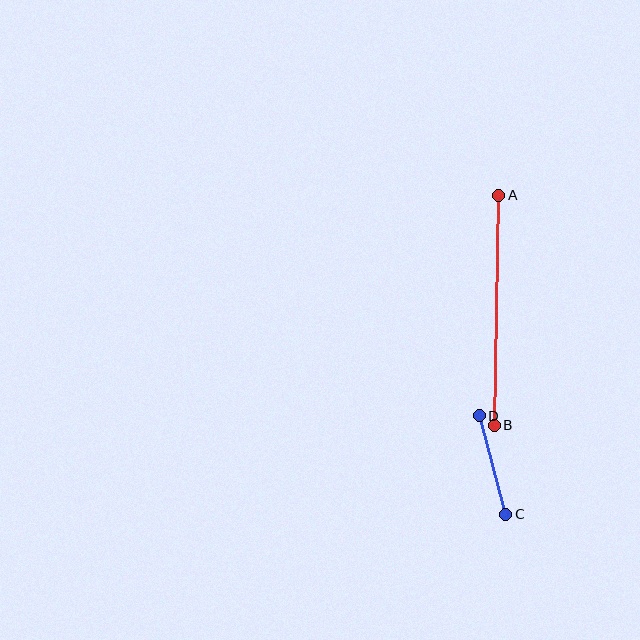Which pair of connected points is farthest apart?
Points A and B are farthest apart.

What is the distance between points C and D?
The distance is approximately 102 pixels.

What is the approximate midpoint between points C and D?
The midpoint is at approximately (493, 465) pixels.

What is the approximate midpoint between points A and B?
The midpoint is at approximately (496, 310) pixels.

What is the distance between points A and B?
The distance is approximately 230 pixels.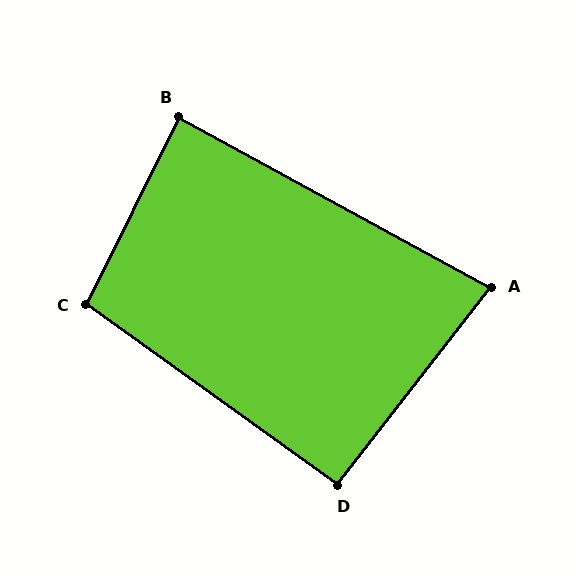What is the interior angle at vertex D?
Approximately 92 degrees (approximately right).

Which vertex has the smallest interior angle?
A, at approximately 81 degrees.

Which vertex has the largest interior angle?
C, at approximately 99 degrees.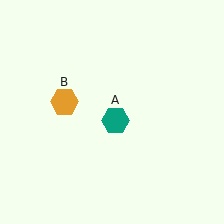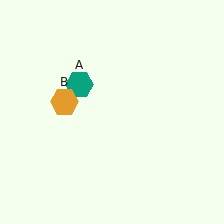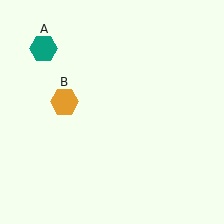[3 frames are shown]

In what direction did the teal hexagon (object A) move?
The teal hexagon (object A) moved up and to the left.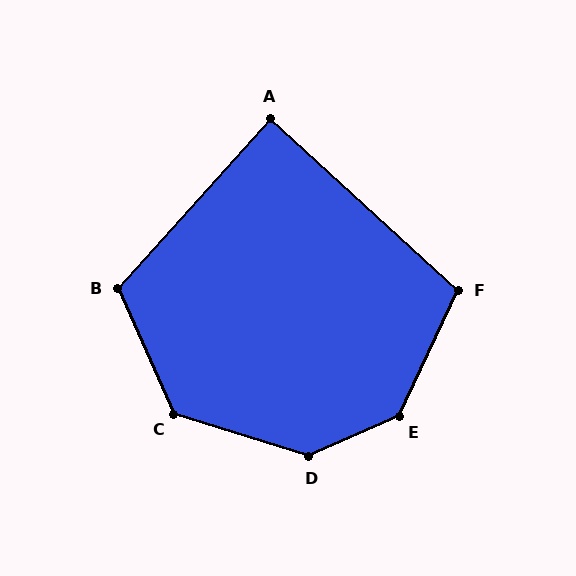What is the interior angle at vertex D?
Approximately 138 degrees (obtuse).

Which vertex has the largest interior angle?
E, at approximately 139 degrees.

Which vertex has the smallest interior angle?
A, at approximately 90 degrees.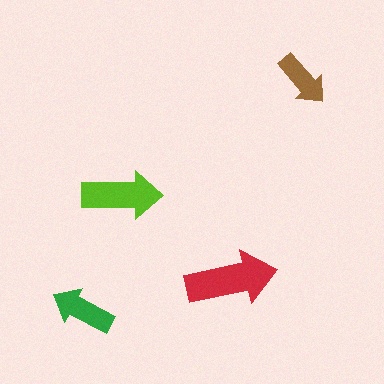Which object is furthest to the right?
The brown arrow is rightmost.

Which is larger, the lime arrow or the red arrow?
The red one.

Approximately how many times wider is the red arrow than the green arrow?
About 1.5 times wider.